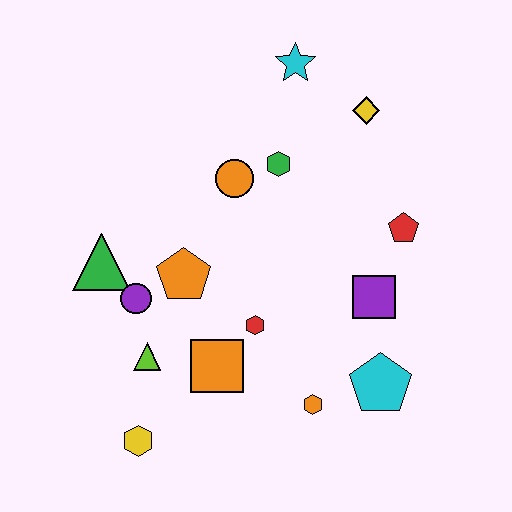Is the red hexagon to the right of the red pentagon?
No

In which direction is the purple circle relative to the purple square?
The purple circle is to the left of the purple square.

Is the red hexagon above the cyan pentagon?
Yes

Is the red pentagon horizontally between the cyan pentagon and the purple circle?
No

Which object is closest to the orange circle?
The green hexagon is closest to the orange circle.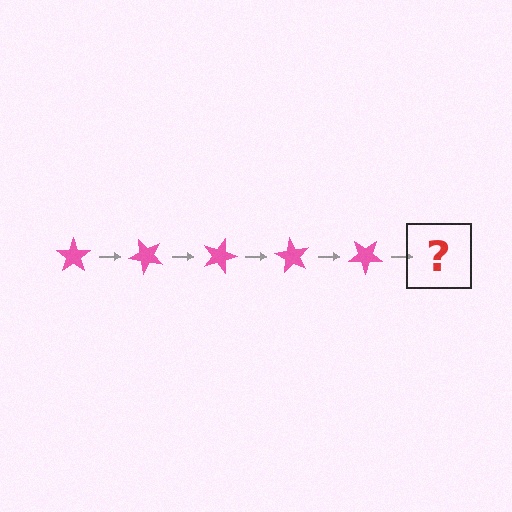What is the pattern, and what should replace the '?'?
The pattern is that the star rotates 45 degrees each step. The '?' should be a pink star rotated 225 degrees.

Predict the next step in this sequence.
The next step is a pink star rotated 225 degrees.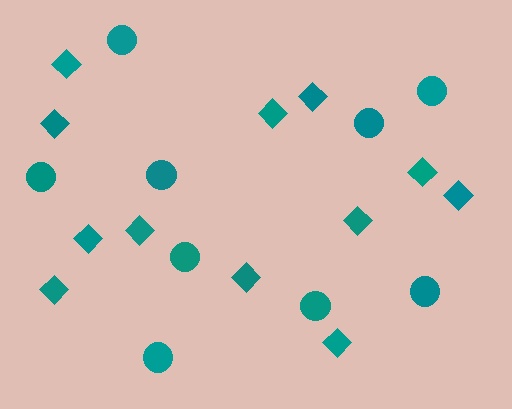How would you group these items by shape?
There are 2 groups: one group of circles (9) and one group of diamonds (12).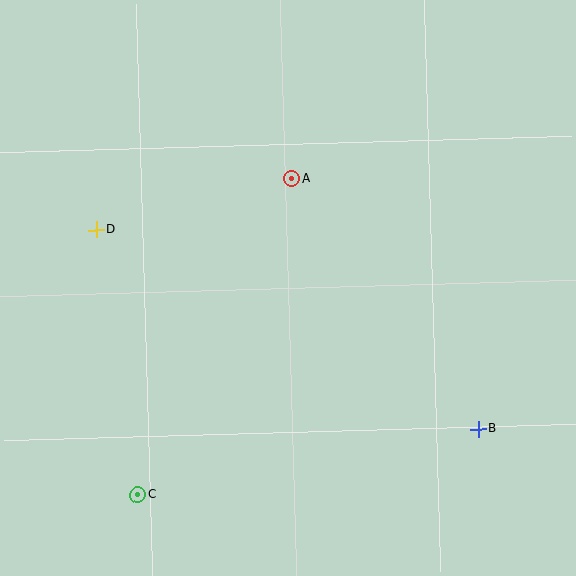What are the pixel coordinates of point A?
Point A is at (292, 179).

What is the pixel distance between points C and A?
The distance between C and A is 352 pixels.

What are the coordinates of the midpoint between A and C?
The midpoint between A and C is at (215, 337).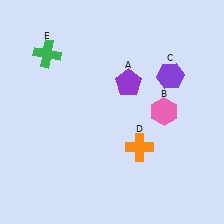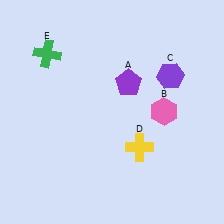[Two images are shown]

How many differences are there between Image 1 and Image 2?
There is 1 difference between the two images.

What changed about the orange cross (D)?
In Image 1, D is orange. In Image 2, it changed to yellow.